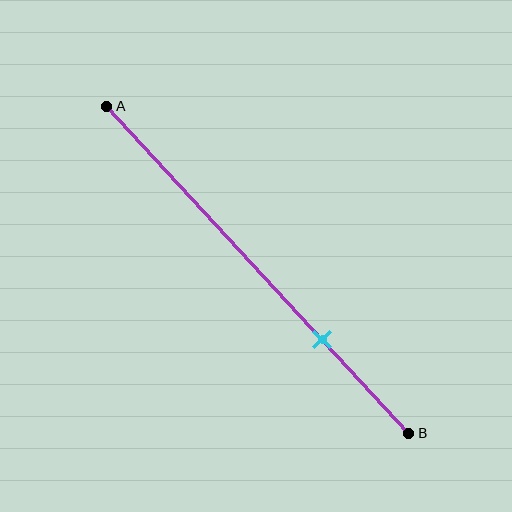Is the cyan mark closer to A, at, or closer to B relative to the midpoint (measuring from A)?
The cyan mark is closer to point B than the midpoint of segment AB.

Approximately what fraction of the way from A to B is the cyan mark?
The cyan mark is approximately 70% of the way from A to B.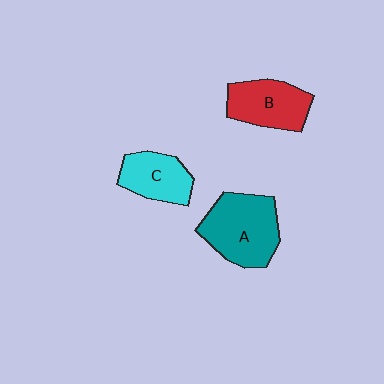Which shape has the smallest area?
Shape C (cyan).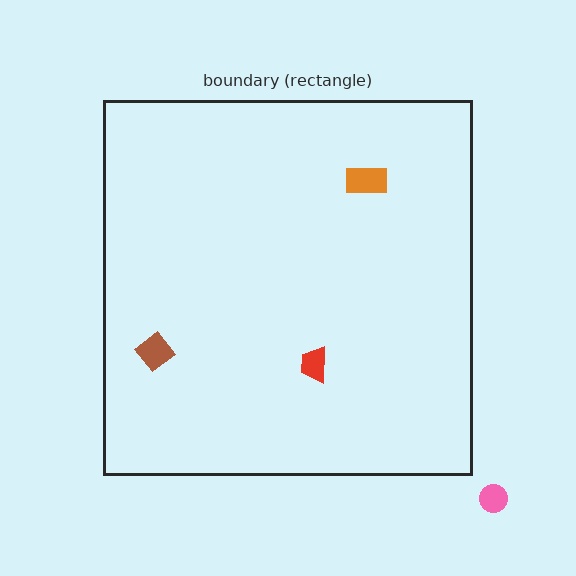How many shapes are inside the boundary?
3 inside, 1 outside.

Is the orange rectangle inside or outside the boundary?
Inside.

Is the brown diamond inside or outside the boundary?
Inside.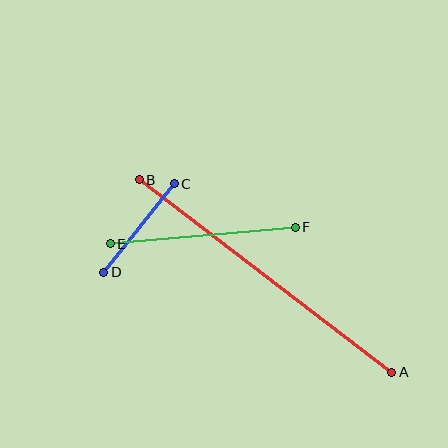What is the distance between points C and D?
The distance is approximately 113 pixels.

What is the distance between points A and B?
The distance is approximately 318 pixels.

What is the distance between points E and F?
The distance is approximately 186 pixels.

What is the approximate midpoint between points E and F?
The midpoint is at approximately (203, 235) pixels.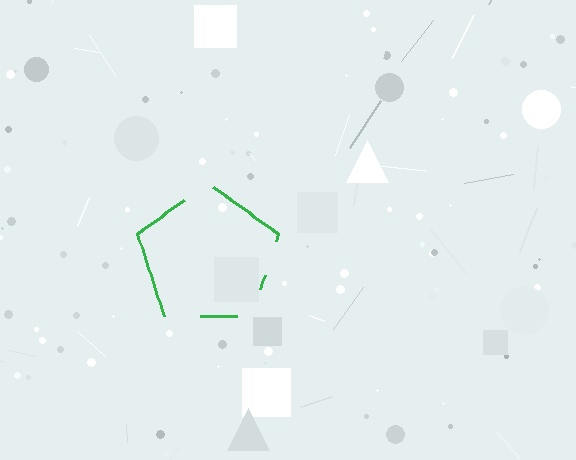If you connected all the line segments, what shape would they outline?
They would outline a pentagon.